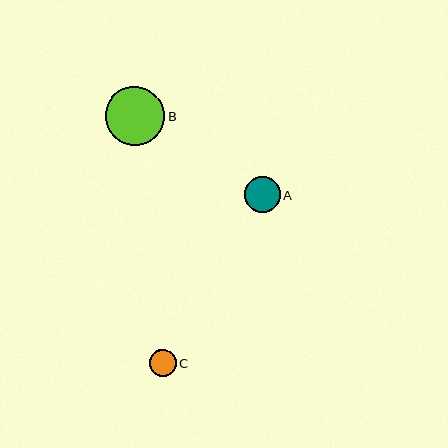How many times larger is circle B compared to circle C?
Circle B is approximately 2.2 times the size of circle C.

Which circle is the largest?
Circle B is the largest with a size of approximately 59 pixels.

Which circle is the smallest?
Circle C is the smallest with a size of approximately 27 pixels.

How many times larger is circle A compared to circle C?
Circle A is approximately 1.3 times the size of circle C.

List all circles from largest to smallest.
From largest to smallest: B, A, C.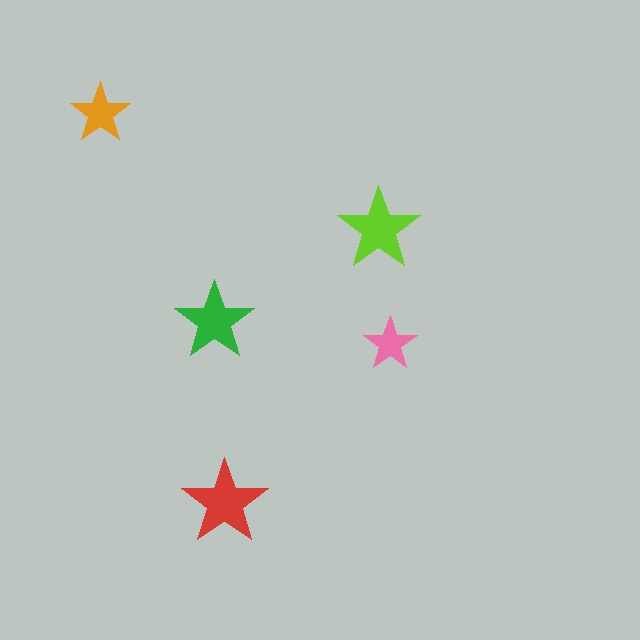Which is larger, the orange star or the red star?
The red one.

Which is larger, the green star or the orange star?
The green one.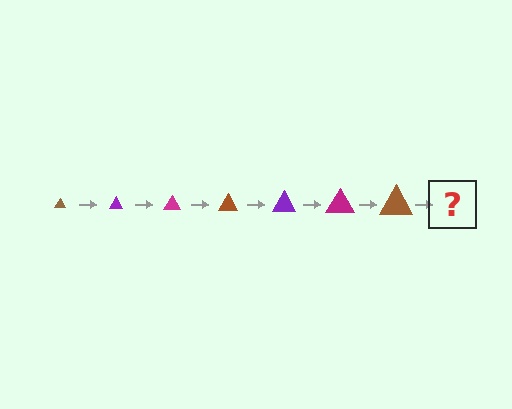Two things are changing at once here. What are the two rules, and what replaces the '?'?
The two rules are that the triangle grows larger each step and the color cycles through brown, purple, and magenta. The '?' should be a purple triangle, larger than the previous one.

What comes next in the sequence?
The next element should be a purple triangle, larger than the previous one.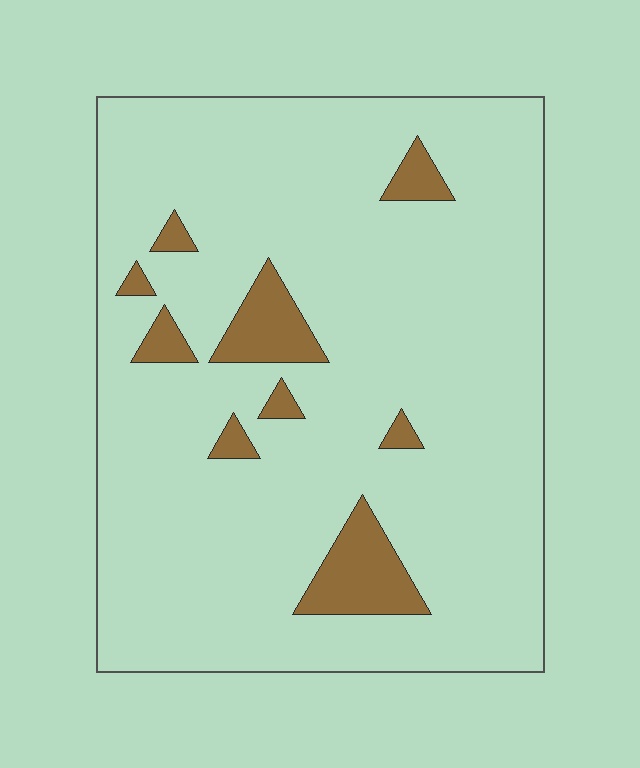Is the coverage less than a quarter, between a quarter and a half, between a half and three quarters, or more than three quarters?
Less than a quarter.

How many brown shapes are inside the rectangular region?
9.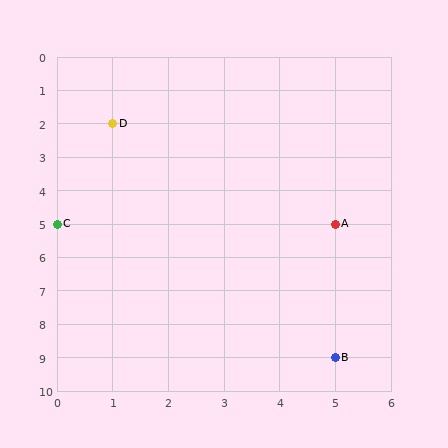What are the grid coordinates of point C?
Point C is at grid coordinates (0, 5).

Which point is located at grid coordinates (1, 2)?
Point D is at (1, 2).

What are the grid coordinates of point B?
Point B is at grid coordinates (5, 9).